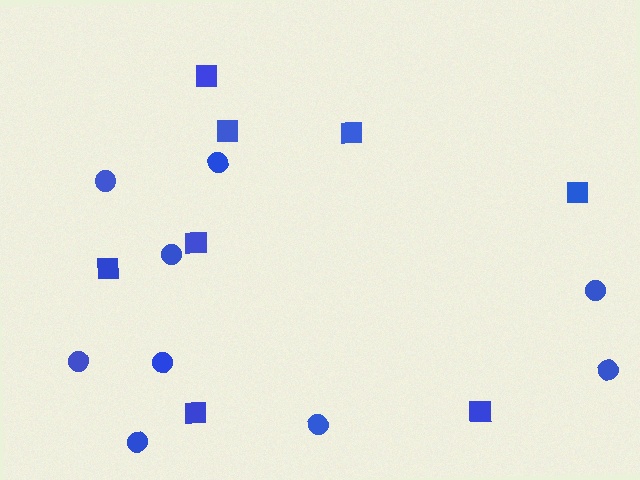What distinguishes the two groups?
There are 2 groups: one group of circles (9) and one group of squares (8).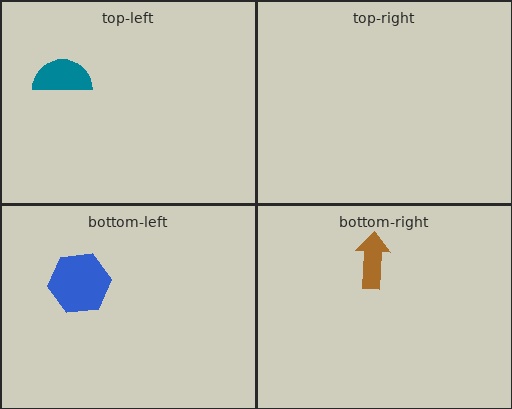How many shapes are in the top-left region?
1.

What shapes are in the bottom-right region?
The brown arrow.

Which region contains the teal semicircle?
The top-left region.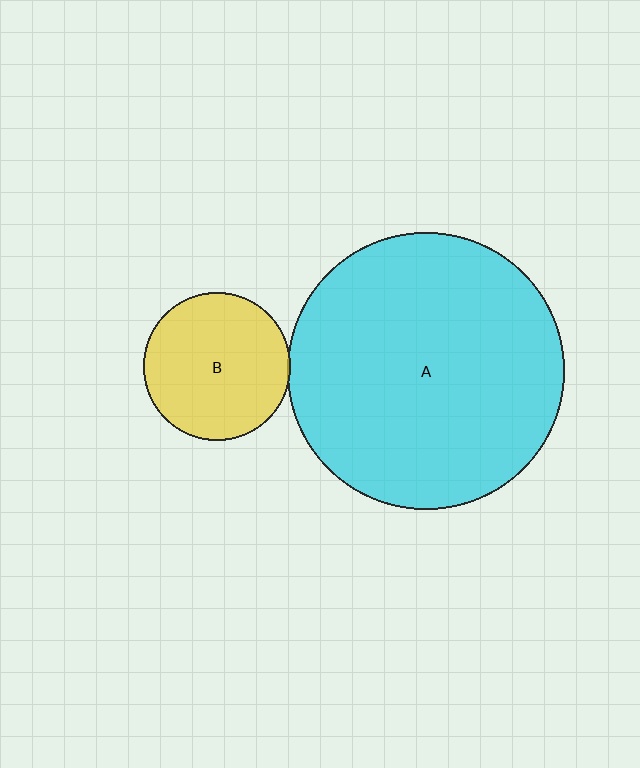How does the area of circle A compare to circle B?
Approximately 3.5 times.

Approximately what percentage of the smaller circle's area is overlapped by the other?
Approximately 5%.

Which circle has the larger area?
Circle A (cyan).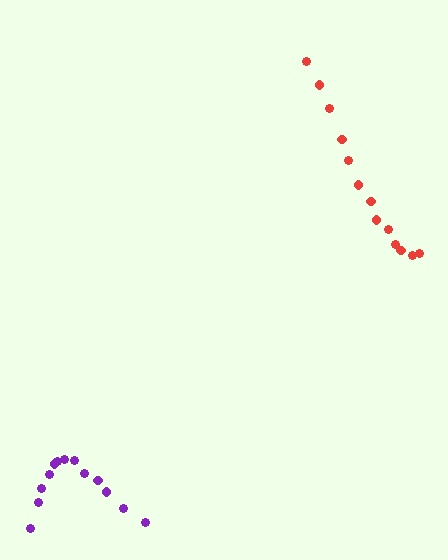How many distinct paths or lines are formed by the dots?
There are 2 distinct paths.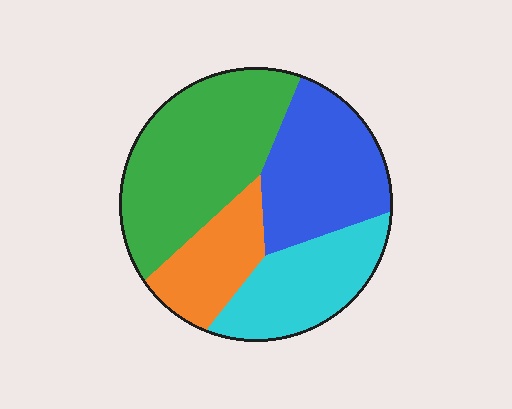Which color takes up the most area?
Green, at roughly 35%.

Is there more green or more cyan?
Green.